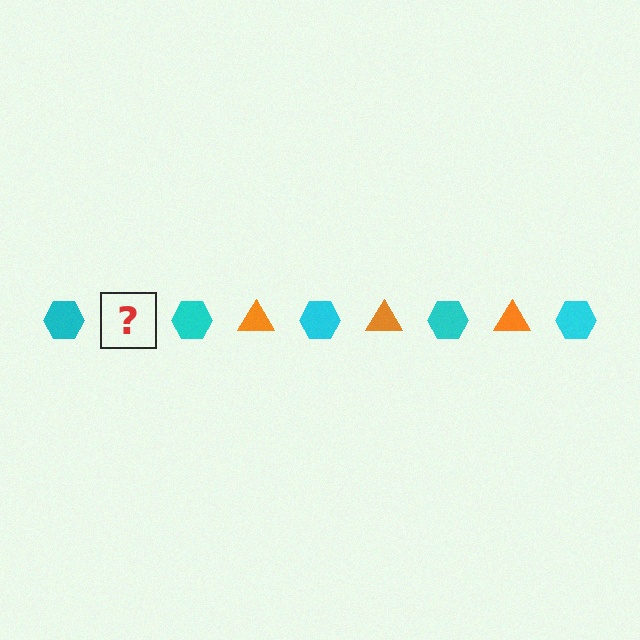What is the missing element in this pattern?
The missing element is an orange triangle.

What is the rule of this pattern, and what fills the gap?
The rule is that the pattern alternates between cyan hexagon and orange triangle. The gap should be filled with an orange triangle.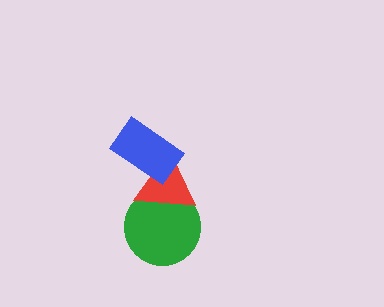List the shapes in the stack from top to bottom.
From top to bottom: the blue rectangle, the red triangle, the green circle.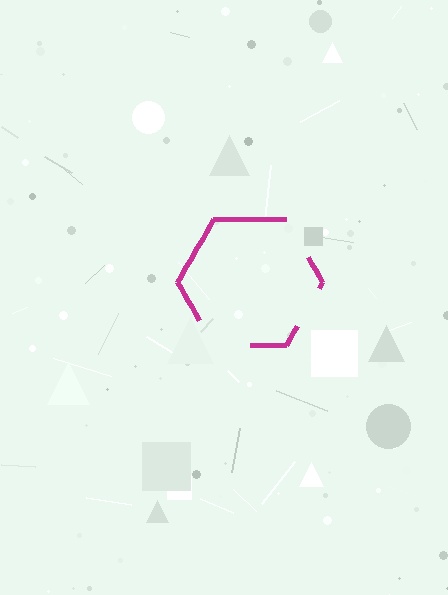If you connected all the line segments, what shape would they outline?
They would outline a hexagon.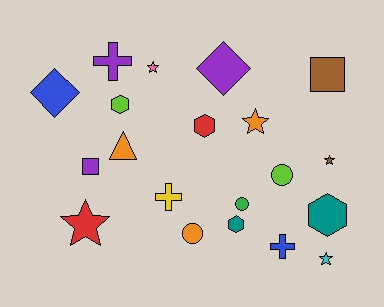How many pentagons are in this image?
There are no pentagons.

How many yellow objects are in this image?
There is 1 yellow object.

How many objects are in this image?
There are 20 objects.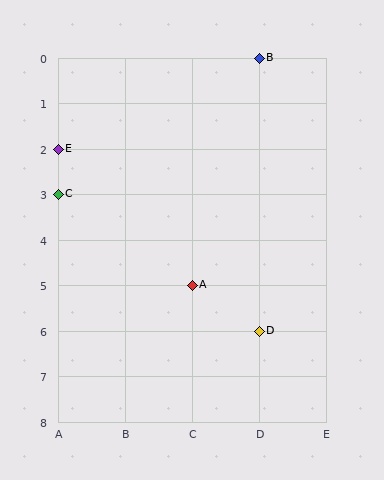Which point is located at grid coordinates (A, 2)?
Point E is at (A, 2).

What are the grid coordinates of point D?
Point D is at grid coordinates (D, 6).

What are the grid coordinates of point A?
Point A is at grid coordinates (C, 5).